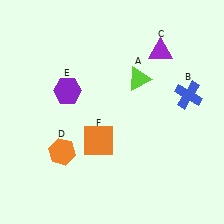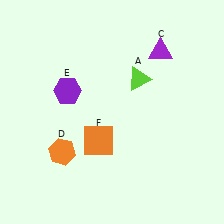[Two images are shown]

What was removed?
The blue cross (B) was removed in Image 2.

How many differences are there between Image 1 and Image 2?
There is 1 difference between the two images.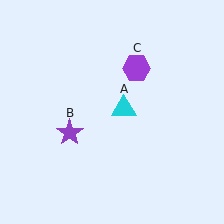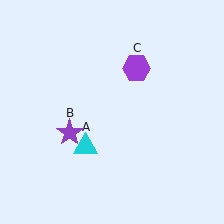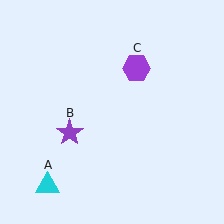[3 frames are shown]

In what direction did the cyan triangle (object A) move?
The cyan triangle (object A) moved down and to the left.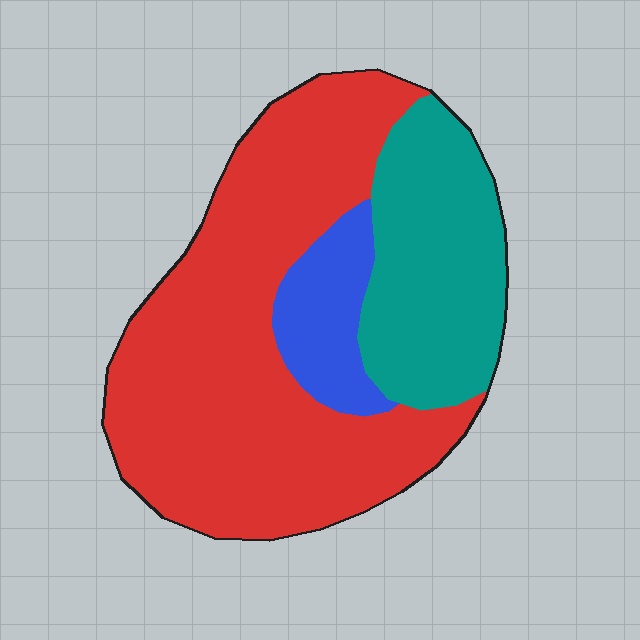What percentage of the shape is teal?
Teal covers about 25% of the shape.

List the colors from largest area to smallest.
From largest to smallest: red, teal, blue.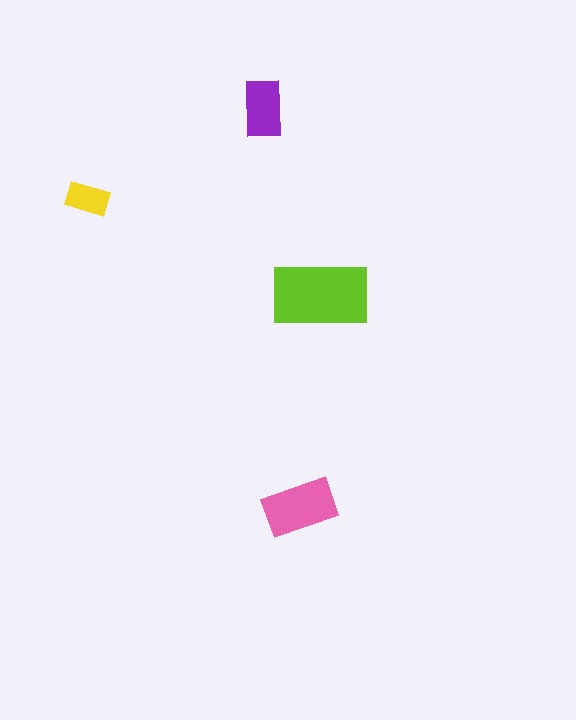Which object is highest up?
The purple rectangle is topmost.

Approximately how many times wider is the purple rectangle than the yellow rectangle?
About 1.5 times wider.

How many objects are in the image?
There are 4 objects in the image.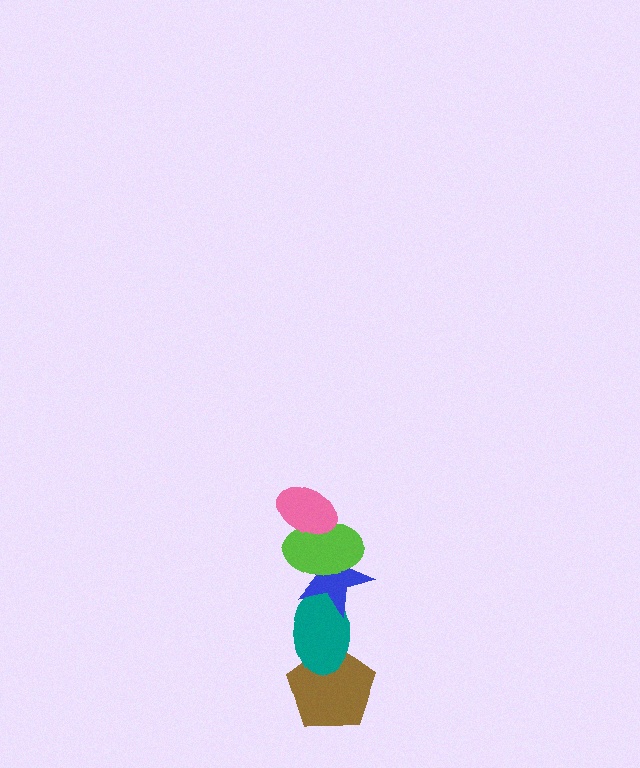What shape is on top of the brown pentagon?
The teal ellipse is on top of the brown pentagon.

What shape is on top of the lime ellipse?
The pink ellipse is on top of the lime ellipse.